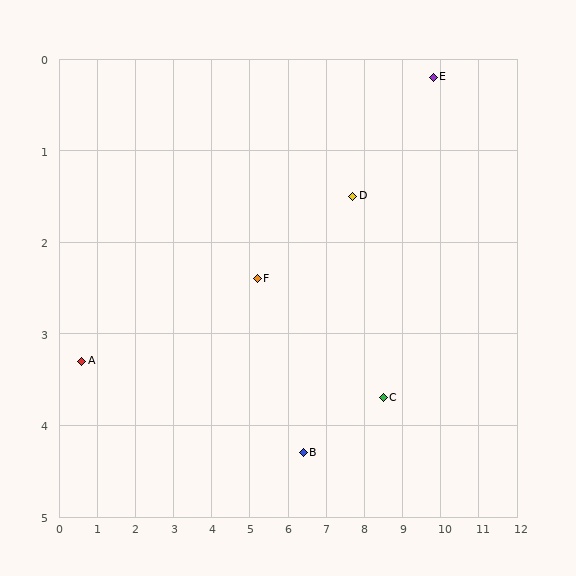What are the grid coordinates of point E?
Point E is at approximately (9.8, 0.2).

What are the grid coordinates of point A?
Point A is at approximately (0.6, 3.3).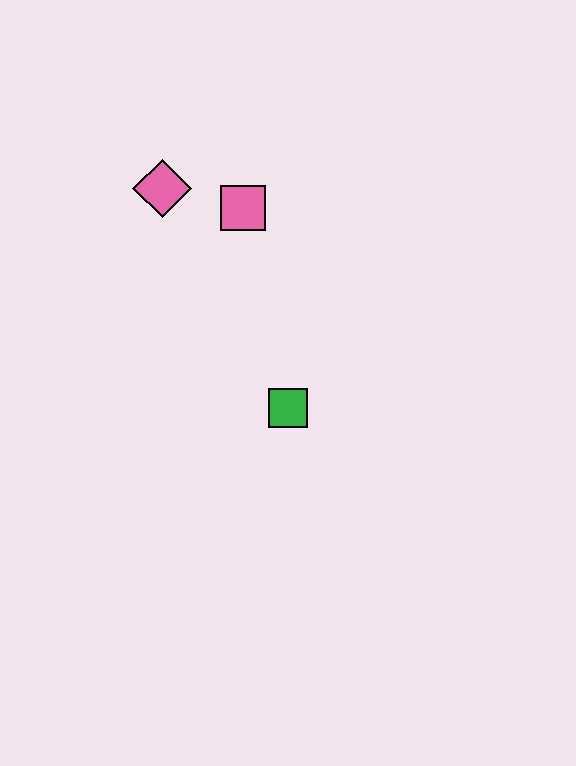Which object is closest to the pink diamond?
The pink square is closest to the pink diamond.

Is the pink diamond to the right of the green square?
No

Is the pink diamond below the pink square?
No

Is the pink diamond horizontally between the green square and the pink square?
No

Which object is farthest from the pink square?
The green square is farthest from the pink square.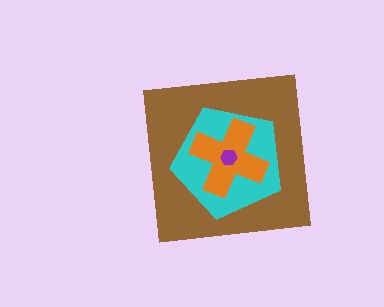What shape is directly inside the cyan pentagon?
The orange cross.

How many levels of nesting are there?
4.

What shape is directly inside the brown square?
The cyan pentagon.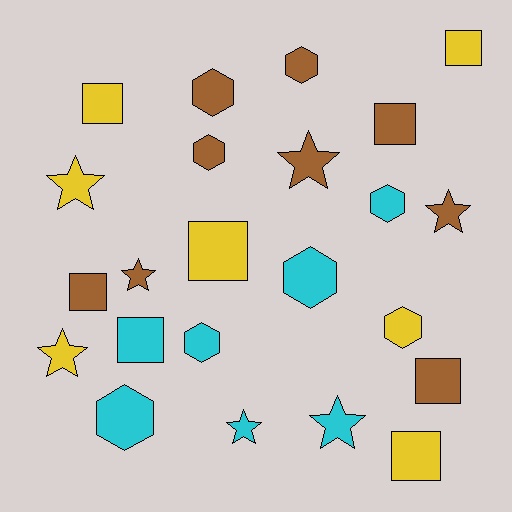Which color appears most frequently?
Brown, with 9 objects.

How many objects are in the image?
There are 23 objects.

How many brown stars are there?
There are 3 brown stars.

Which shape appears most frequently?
Square, with 8 objects.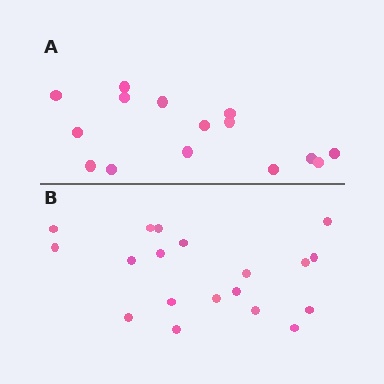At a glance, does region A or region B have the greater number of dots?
Region B (the bottom region) has more dots.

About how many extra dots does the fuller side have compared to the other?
Region B has about 4 more dots than region A.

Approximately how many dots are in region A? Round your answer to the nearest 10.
About 20 dots. (The exact count is 15, which rounds to 20.)